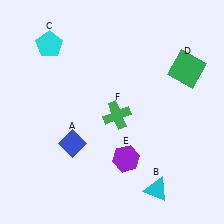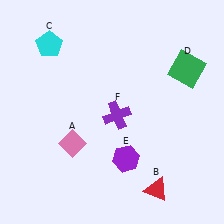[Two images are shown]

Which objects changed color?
A changed from blue to pink. B changed from cyan to red. F changed from green to purple.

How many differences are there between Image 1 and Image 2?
There are 3 differences between the two images.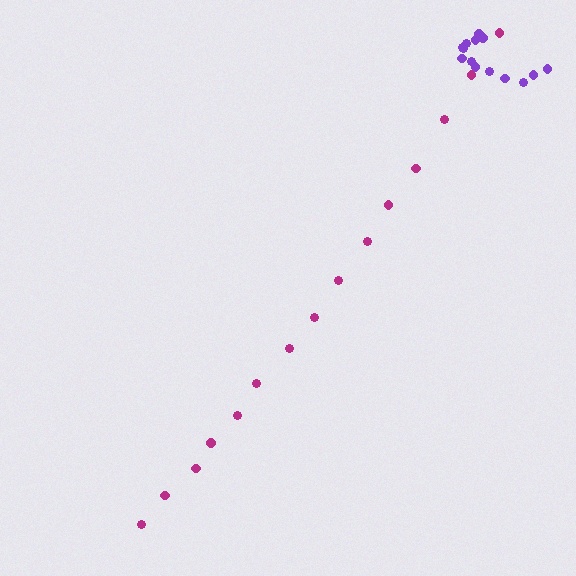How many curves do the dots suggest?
There are 2 distinct paths.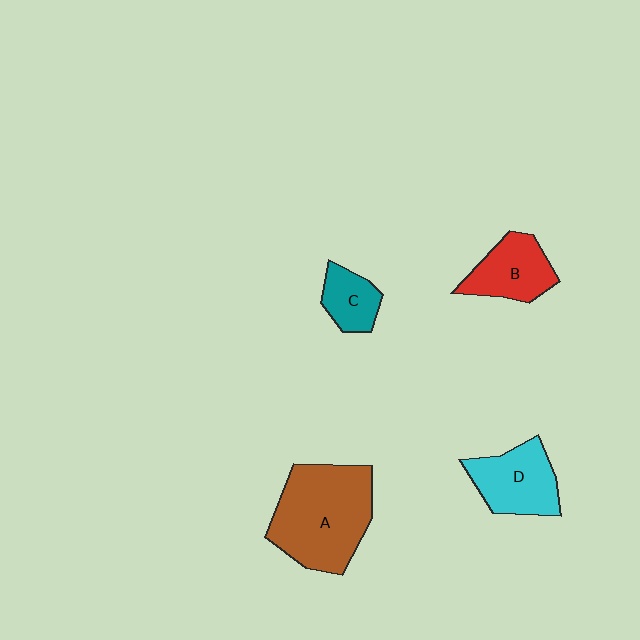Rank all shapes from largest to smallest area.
From largest to smallest: A (brown), D (cyan), B (red), C (teal).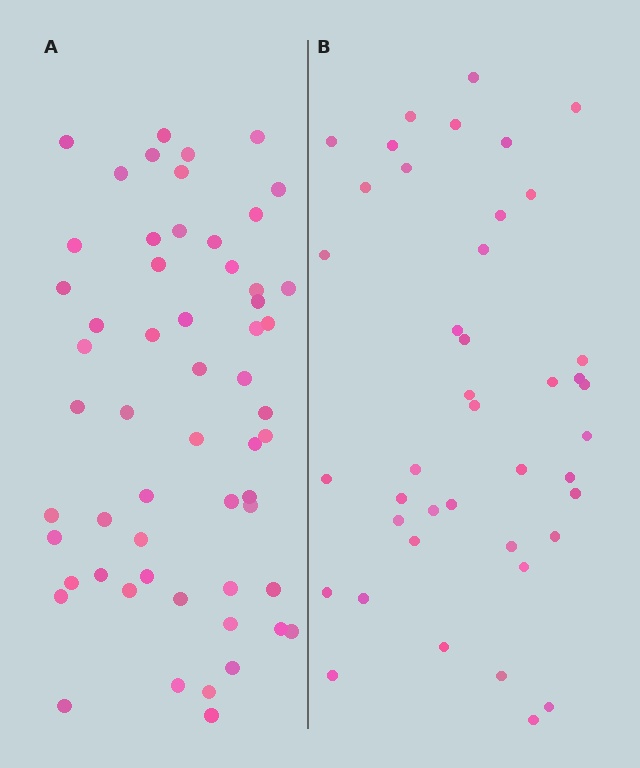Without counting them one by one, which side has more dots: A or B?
Region A (the left region) has more dots.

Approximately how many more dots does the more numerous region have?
Region A has approximately 15 more dots than region B.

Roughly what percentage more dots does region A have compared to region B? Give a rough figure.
About 35% more.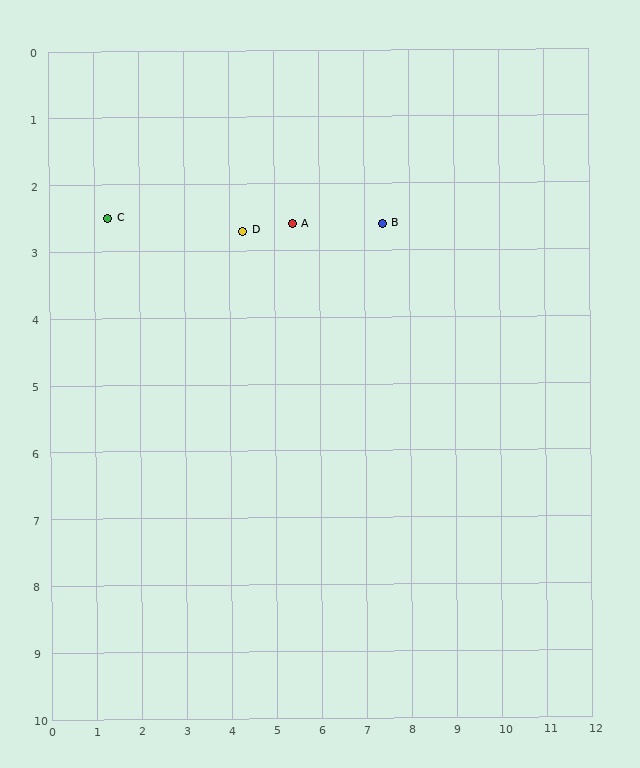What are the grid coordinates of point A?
Point A is at approximately (5.4, 2.6).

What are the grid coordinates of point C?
Point C is at approximately (1.3, 2.5).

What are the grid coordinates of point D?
Point D is at approximately (4.3, 2.7).